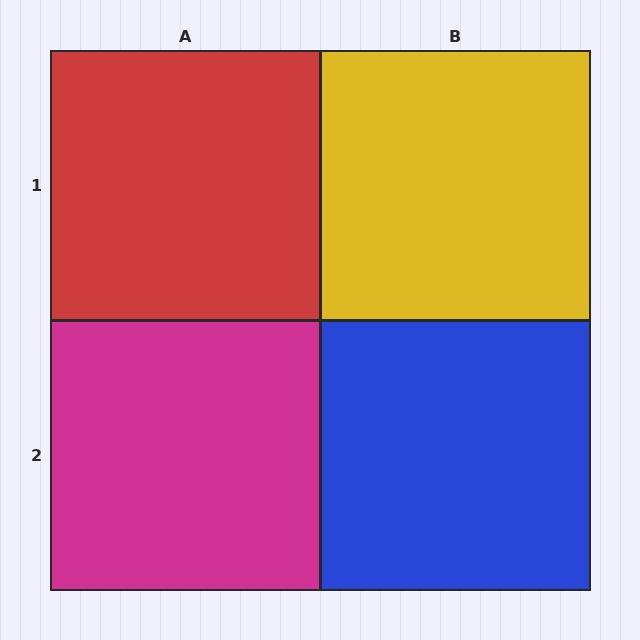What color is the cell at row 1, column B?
Yellow.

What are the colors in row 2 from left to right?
Magenta, blue.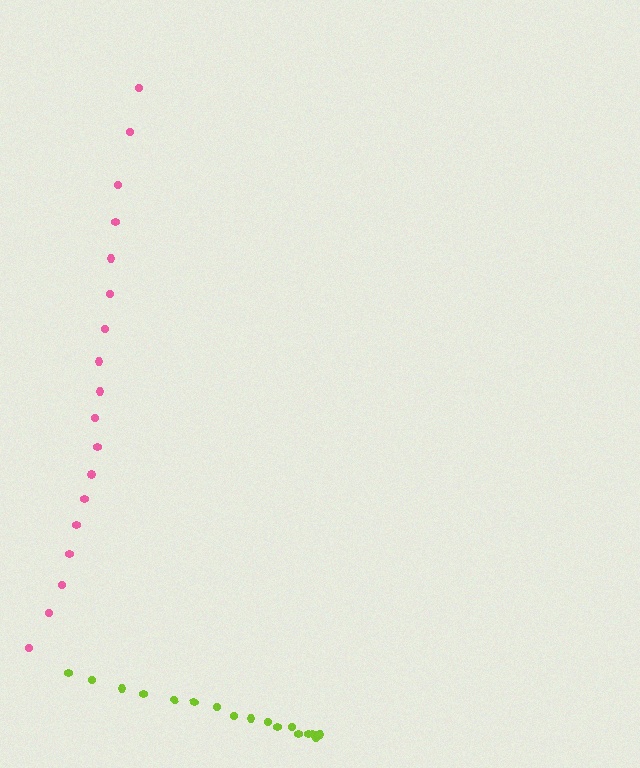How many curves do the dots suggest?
There are 2 distinct paths.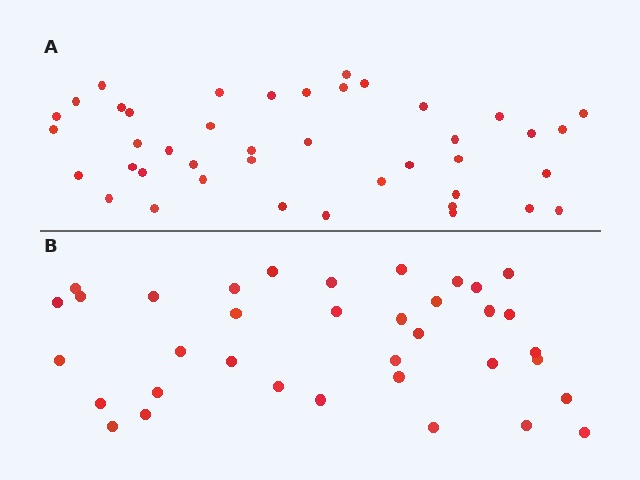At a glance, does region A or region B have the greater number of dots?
Region A (the top region) has more dots.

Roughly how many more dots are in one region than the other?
Region A has about 6 more dots than region B.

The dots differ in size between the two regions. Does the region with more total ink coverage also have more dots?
No. Region B has more total ink coverage because its dots are larger, but region A actually contains more individual dots. Total area can be misleading — the number of items is what matters here.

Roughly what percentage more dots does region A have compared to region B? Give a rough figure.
About 15% more.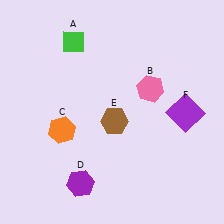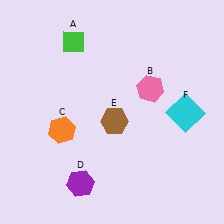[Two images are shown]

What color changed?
The square (F) changed from purple in Image 1 to cyan in Image 2.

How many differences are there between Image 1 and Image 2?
There is 1 difference between the two images.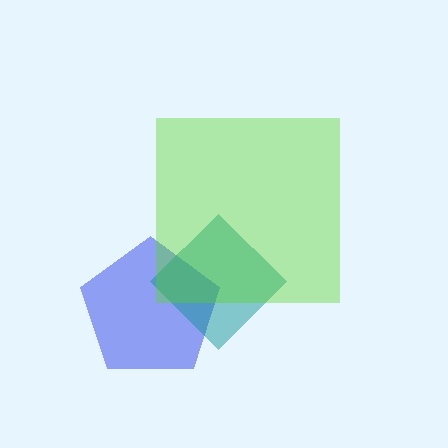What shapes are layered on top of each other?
The layered shapes are: a blue pentagon, a teal diamond, a lime square.